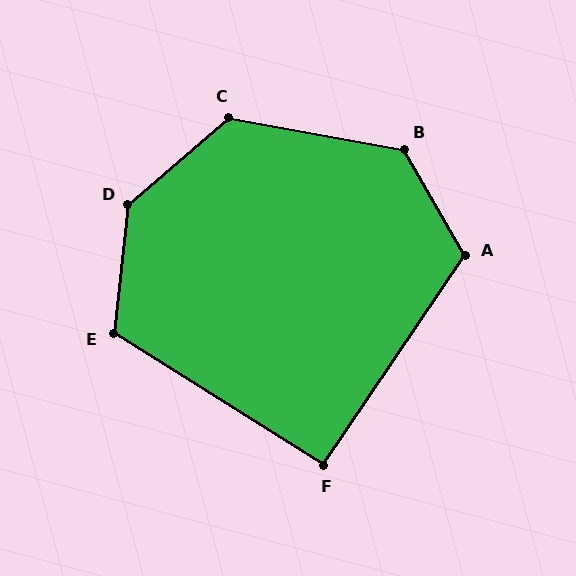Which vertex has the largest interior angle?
D, at approximately 137 degrees.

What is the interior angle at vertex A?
Approximately 116 degrees (obtuse).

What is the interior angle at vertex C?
Approximately 129 degrees (obtuse).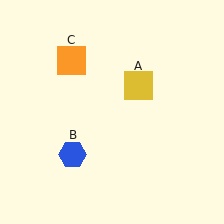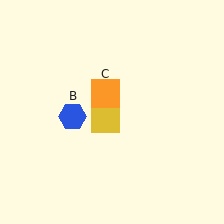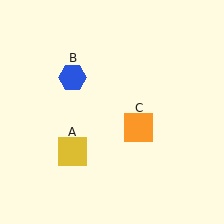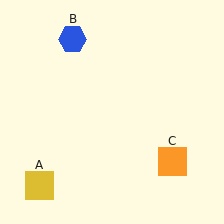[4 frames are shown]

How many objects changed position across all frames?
3 objects changed position: yellow square (object A), blue hexagon (object B), orange square (object C).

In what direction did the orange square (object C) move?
The orange square (object C) moved down and to the right.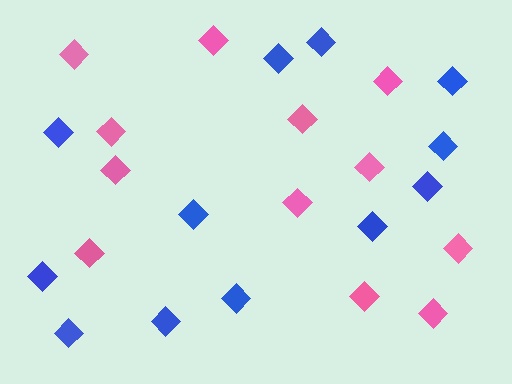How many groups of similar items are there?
There are 2 groups: one group of pink diamonds (12) and one group of blue diamonds (12).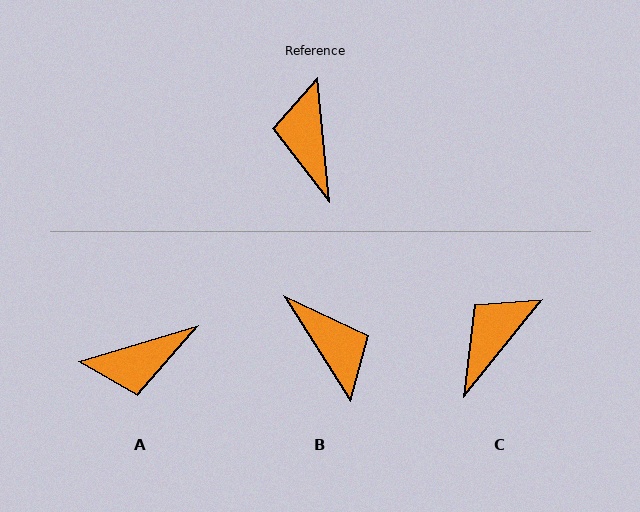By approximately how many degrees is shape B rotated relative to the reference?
Approximately 153 degrees clockwise.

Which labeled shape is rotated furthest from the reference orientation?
B, about 153 degrees away.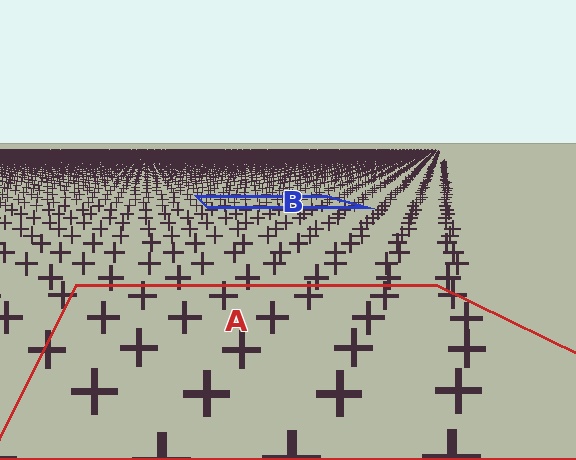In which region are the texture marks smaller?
The texture marks are smaller in region B, because it is farther away.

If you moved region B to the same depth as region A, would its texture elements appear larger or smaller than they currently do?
They would appear larger. At a closer depth, the same texture elements are projected at a bigger on-screen size.